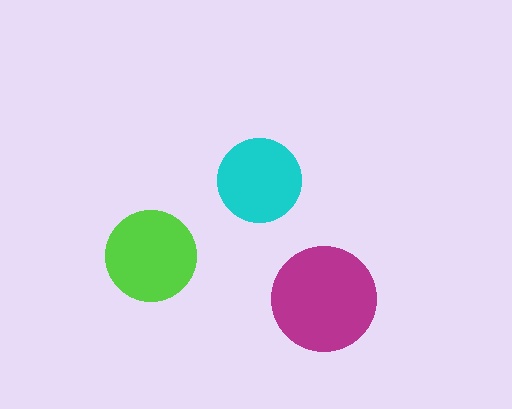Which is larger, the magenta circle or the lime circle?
The magenta one.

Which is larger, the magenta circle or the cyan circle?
The magenta one.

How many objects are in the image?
There are 3 objects in the image.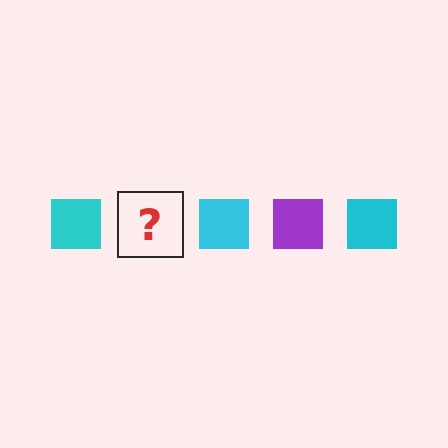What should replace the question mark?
The question mark should be replaced with a purple square.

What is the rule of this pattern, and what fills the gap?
The rule is that the pattern cycles through cyan, purple squares. The gap should be filled with a purple square.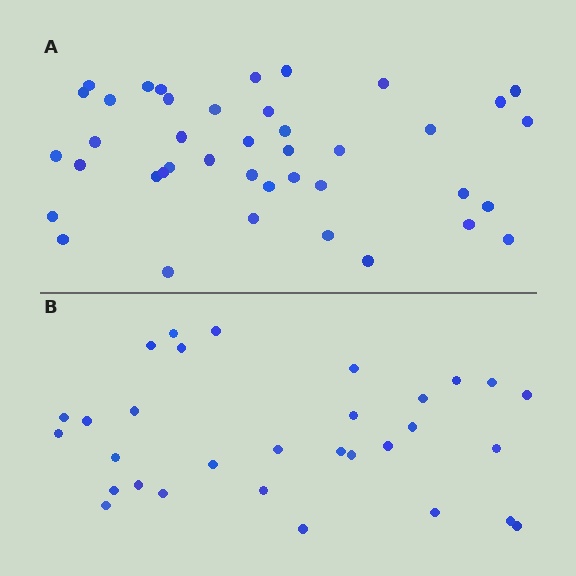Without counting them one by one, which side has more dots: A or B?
Region A (the top region) has more dots.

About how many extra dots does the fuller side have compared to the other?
Region A has roughly 10 or so more dots than region B.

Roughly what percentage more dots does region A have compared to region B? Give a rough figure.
About 30% more.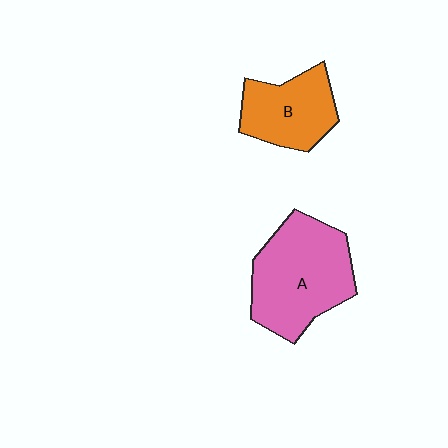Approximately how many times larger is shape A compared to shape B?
Approximately 1.6 times.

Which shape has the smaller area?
Shape B (orange).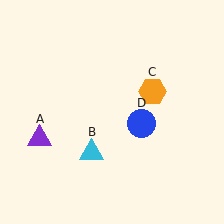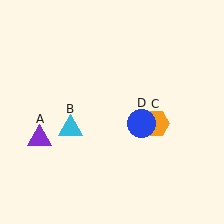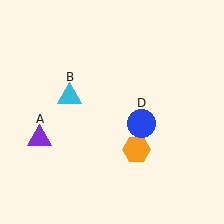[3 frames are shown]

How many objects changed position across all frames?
2 objects changed position: cyan triangle (object B), orange hexagon (object C).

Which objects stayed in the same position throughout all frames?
Purple triangle (object A) and blue circle (object D) remained stationary.